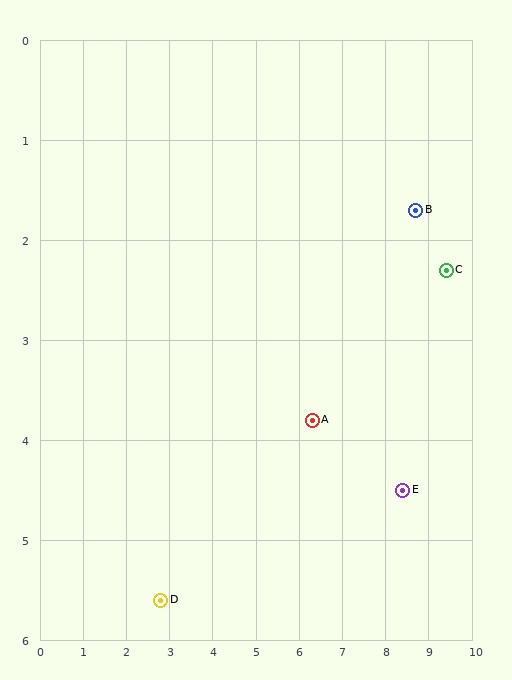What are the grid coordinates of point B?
Point B is at approximately (8.7, 1.7).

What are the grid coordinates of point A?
Point A is at approximately (6.3, 3.8).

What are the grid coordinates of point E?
Point E is at approximately (8.4, 4.5).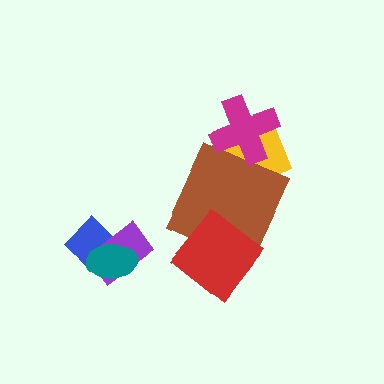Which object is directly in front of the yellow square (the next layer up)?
The brown square is directly in front of the yellow square.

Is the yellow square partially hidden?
Yes, it is partially covered by another shape.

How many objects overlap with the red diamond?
1 object overlaps with the red diamond.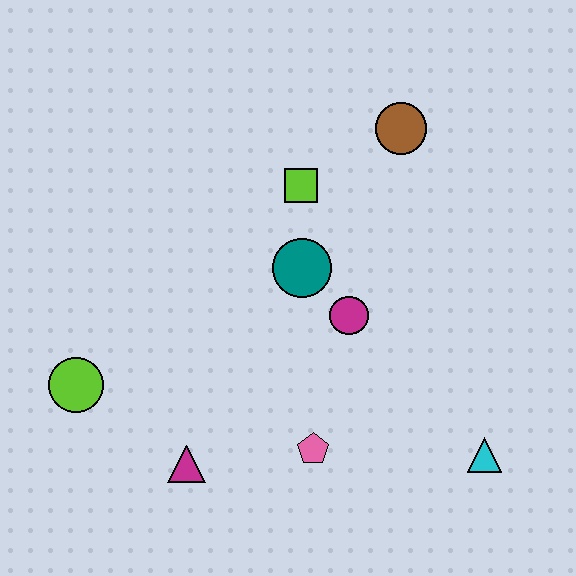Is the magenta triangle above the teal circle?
No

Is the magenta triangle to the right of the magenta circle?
No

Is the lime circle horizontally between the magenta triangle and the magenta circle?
No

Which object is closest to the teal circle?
The magenta circle is closest to the teal circle.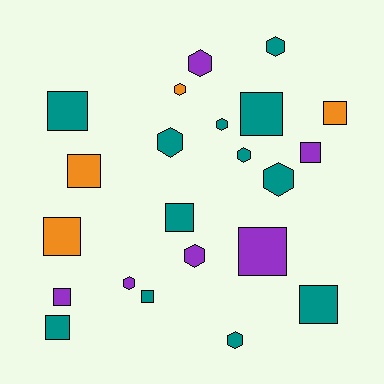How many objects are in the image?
There are 22 objects.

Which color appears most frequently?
Teal, with 12 objects.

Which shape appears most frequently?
Square, with 12 objects.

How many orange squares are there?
There are 3 orange squares.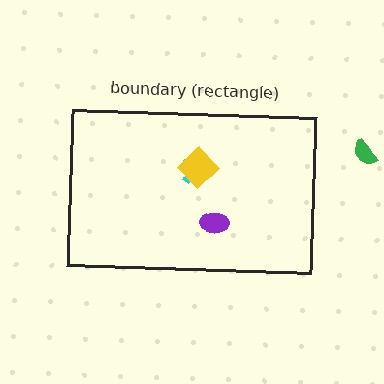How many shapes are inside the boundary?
3 inside, 1 outside.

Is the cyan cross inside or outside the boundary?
Inside.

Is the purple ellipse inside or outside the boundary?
Inside.